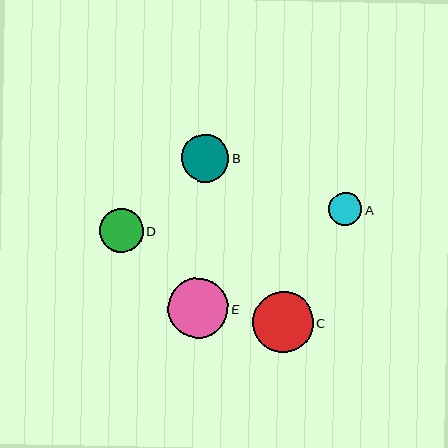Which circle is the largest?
Circle E is the largest with a size of approximately 61 pixels.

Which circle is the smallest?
Circle A is the smallest with a size of approximately 33 pixels.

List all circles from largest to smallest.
From largest to smallest: E, C, B, D, A.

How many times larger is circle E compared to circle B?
Circle E is approximately 1.3 times the size of circle B.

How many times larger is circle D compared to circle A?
Circle D is approximately 1.3 times the size of circle A.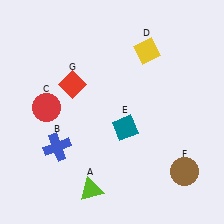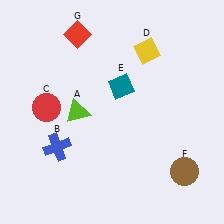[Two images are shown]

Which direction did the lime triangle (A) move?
The lime triangle (A) moved up.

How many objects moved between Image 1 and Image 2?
3 objects moved between the two images.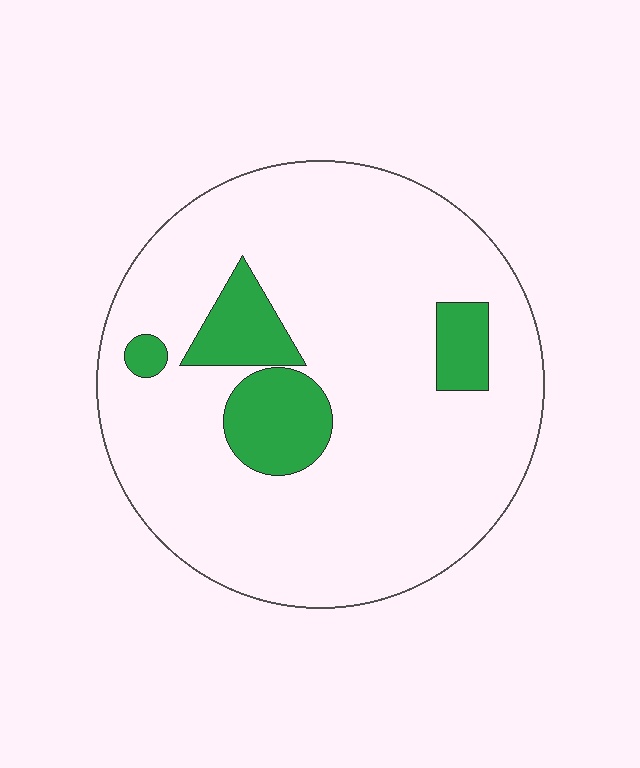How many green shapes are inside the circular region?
4.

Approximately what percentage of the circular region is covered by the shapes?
Approximately 15%.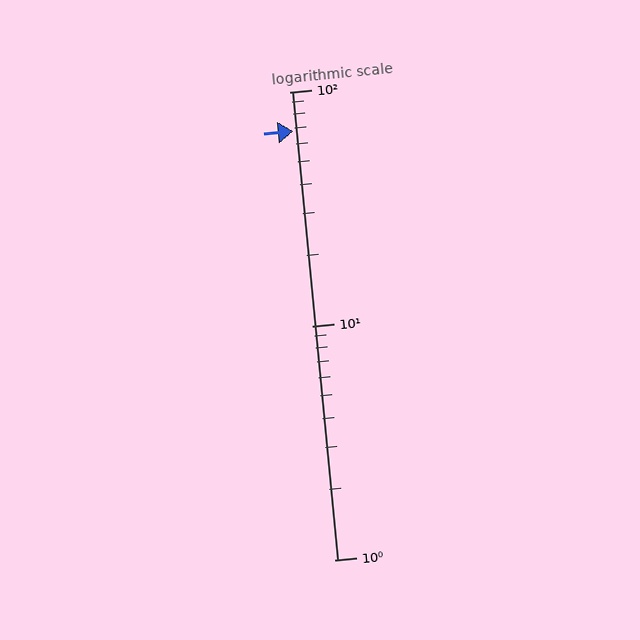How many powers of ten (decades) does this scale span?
The scale spans 2 decades, from 1 to 100.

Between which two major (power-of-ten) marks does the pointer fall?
The pointer is between 10 and 100.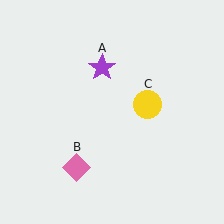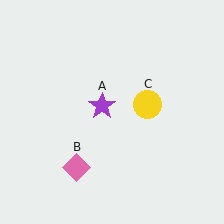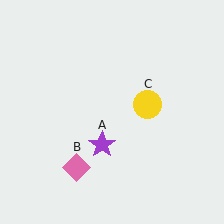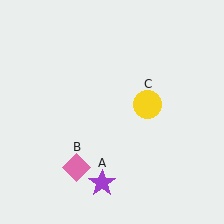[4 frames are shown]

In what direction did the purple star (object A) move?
The purple star (object A) moved down.